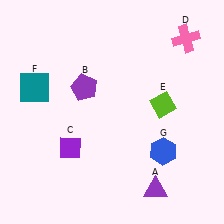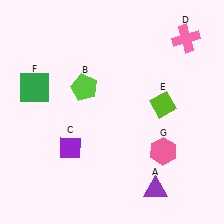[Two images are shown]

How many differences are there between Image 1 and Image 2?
There are 3 differences between the two images.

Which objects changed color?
B changed from purple to lime. F changed from teal to green. G changed from blue to pink.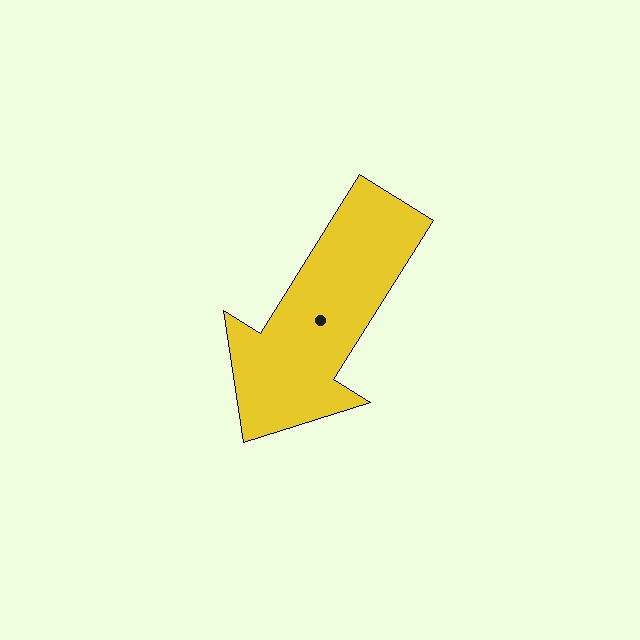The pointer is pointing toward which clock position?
Roughly 7 o'clock.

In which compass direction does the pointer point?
Southwest.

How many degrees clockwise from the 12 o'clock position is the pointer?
Approximately 212 degrees.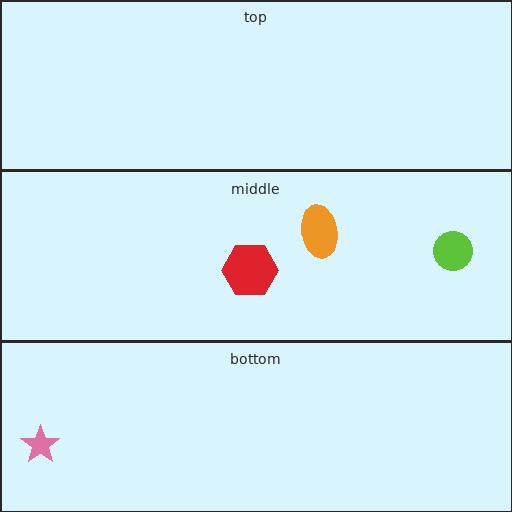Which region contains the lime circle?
The middle region.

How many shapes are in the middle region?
3.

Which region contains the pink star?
The bottom region.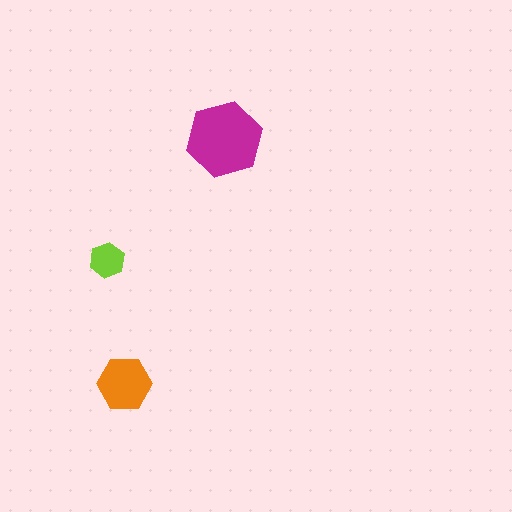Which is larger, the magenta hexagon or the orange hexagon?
The magenta one.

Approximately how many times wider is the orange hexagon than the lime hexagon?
About 1.5 times wider.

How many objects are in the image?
There are 3 objects in the image.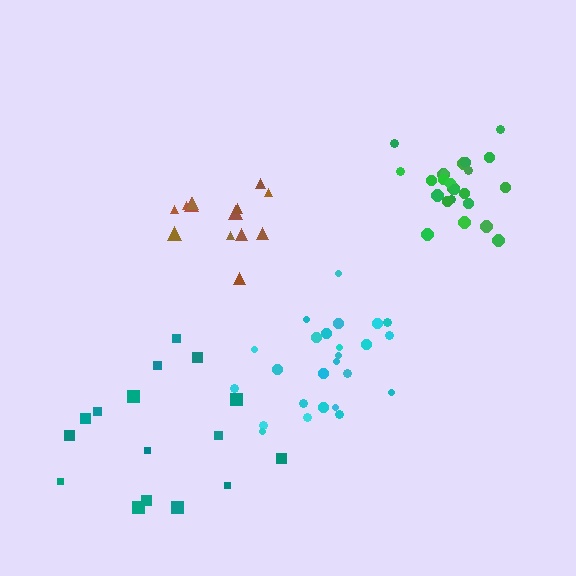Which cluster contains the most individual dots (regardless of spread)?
Cyan (25).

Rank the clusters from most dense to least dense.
green, brown, cyan, teal.